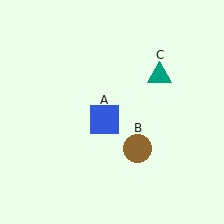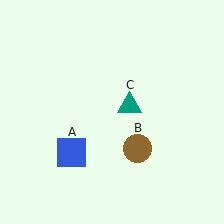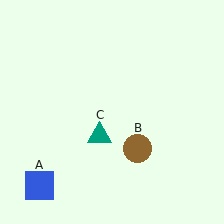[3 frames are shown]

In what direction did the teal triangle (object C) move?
The teal triangle (object C) moved down and to the left.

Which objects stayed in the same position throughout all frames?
Brown circle (object B) remained stationary.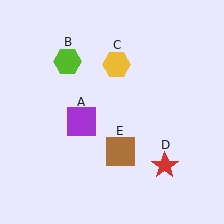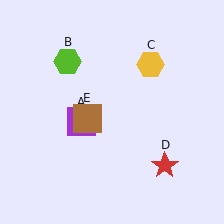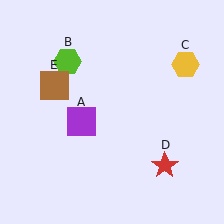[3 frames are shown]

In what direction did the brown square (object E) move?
The brown square (object E) moved up and to the left.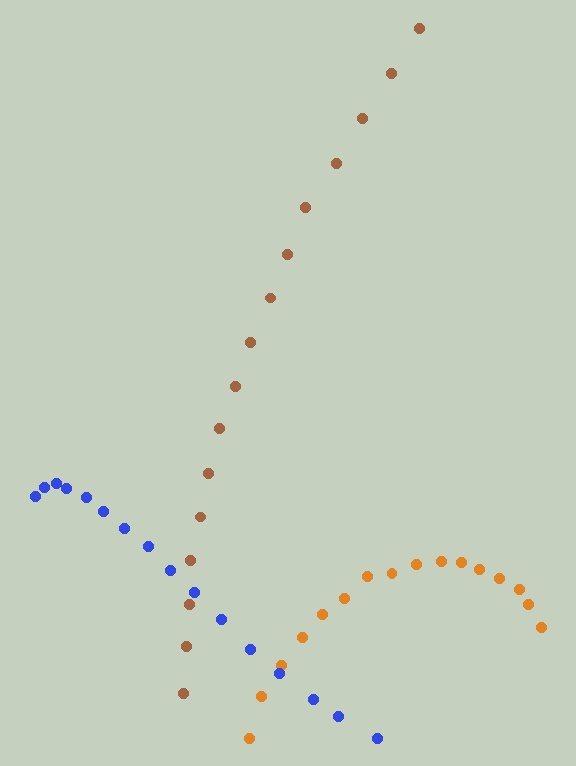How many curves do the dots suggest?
There are 3 distinct paths.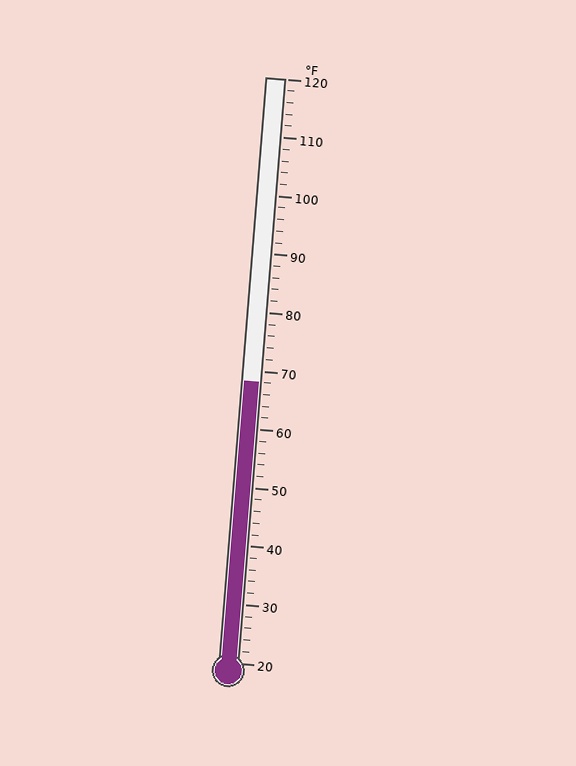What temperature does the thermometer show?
The thermometer shows approximately 68°F.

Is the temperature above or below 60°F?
The temperature is above 60°F.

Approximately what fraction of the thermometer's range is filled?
The thermometer is filled to approximately 50% of its range.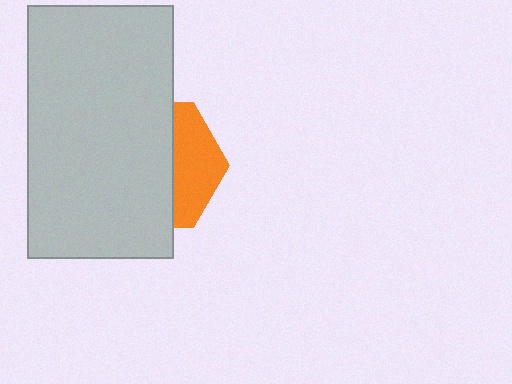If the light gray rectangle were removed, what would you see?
You would see the complete orange hexagon.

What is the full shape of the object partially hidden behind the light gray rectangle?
The partially hidden object is an orange hexagon.